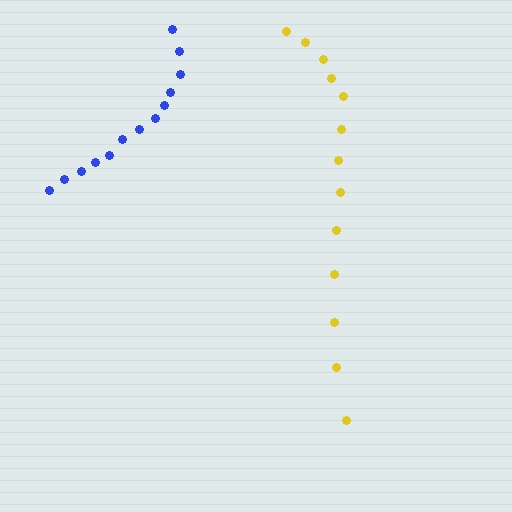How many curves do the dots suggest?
There are 2 distinct paths.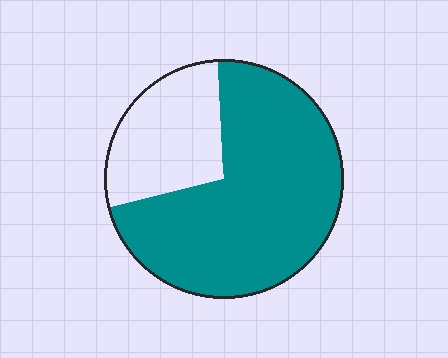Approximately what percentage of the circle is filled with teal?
Approximately 70%.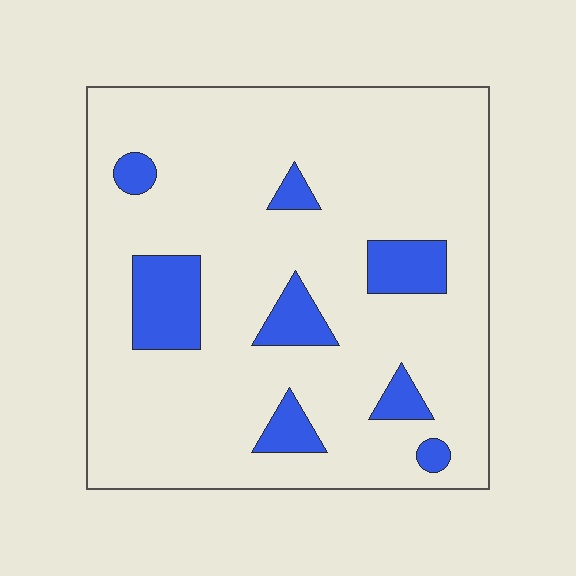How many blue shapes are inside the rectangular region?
8.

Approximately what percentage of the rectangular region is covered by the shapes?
Approximately 15%.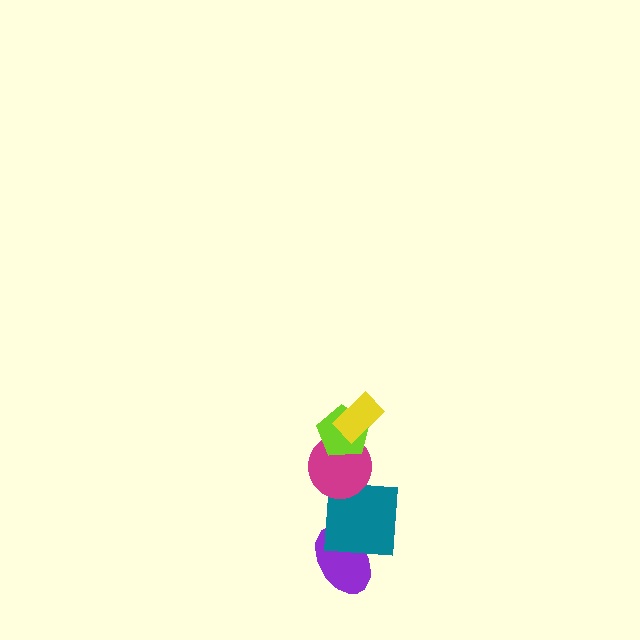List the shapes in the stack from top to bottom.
From top to bottom: the yellow rectangle, the lime pentagon, the magenta circle, the teal square, the purple ellipse.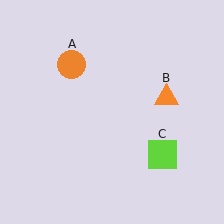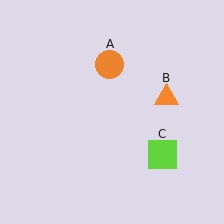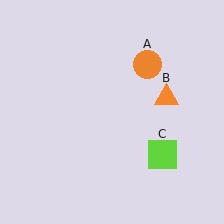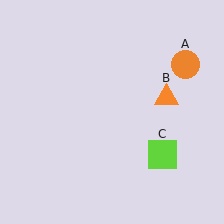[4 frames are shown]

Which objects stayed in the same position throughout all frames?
Orange triangle (object B) and lime square (object C) remained stationary.